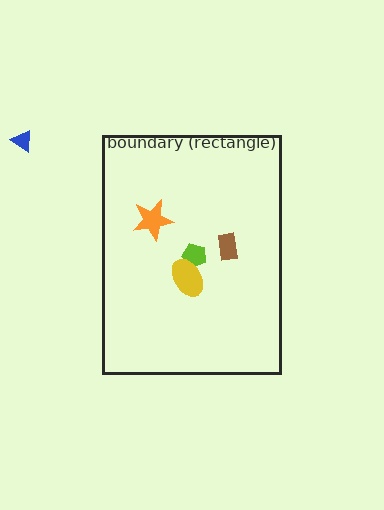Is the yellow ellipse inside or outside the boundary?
Inside.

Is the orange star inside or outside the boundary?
Inside.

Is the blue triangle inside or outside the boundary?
Outside.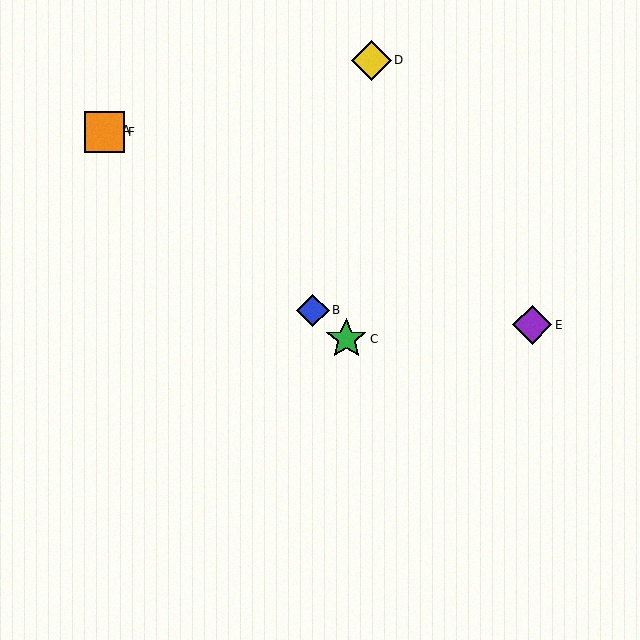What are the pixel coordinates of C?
Object C is at (346, 339).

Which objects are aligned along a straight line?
Objects A, B, C, F are aligned along a straight line.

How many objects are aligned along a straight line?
4 objects (A, B, C, F) are aligned along a straight line.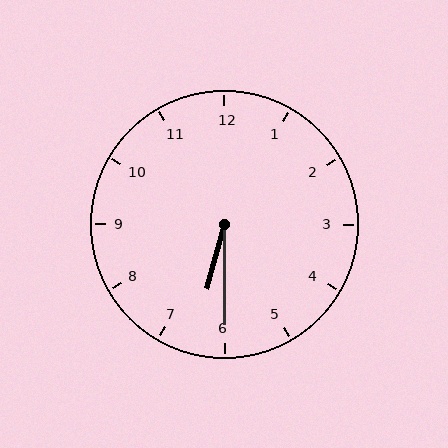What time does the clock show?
6:30.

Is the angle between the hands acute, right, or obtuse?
It is acute.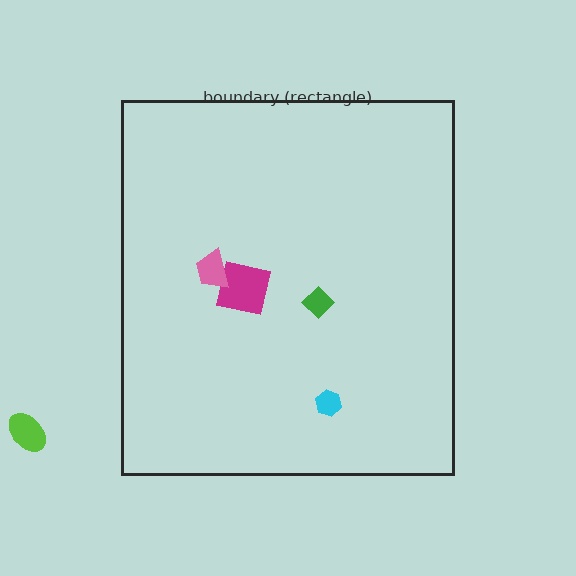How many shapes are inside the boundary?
4 inside, 1 outside.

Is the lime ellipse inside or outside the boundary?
Outside.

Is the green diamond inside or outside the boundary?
Inside.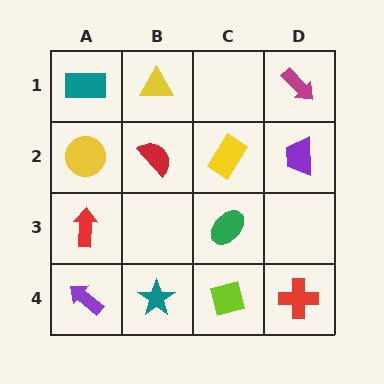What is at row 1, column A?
A teal rectangle.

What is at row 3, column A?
A red arrow.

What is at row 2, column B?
A red semicircle.